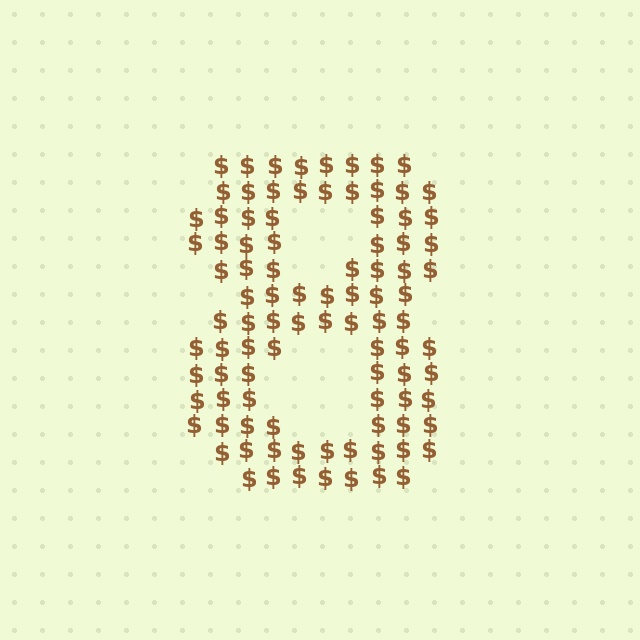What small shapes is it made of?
It is made of small dollar signs.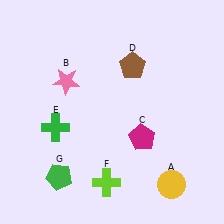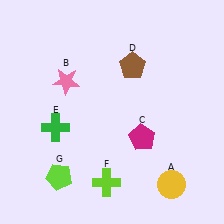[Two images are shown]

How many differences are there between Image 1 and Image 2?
There is 1 difference between the two images.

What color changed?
The pentagon (G) changed from green in Image 1 to lime in Image 2.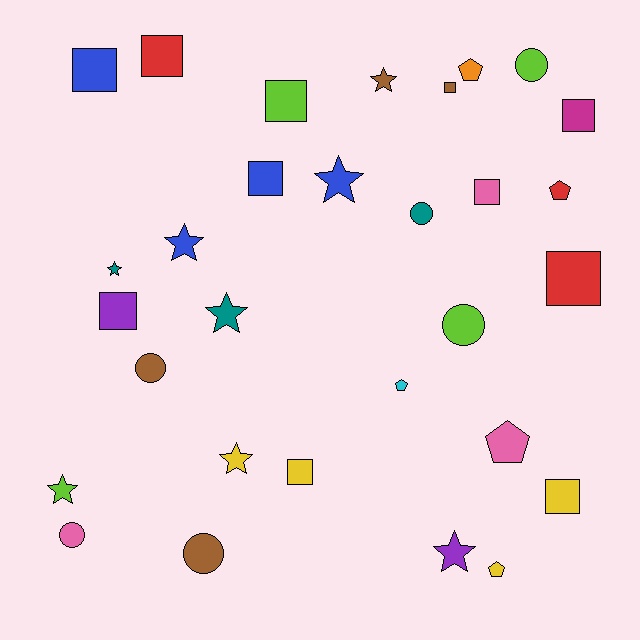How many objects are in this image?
There are 30 objects.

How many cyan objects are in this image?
There is 1 cyan object.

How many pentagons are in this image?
There are 5 pentagons.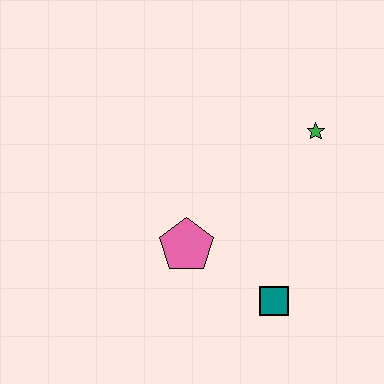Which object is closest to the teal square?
The pink pentagon is closest to the teal square.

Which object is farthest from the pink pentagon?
The green star is farthest from the pink pentagon.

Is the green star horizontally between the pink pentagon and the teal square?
No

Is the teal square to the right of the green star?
No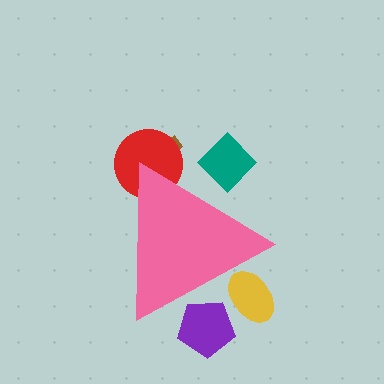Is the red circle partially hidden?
Yes, the red circle is partially hidden behind the pink triangle.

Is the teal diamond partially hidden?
Yes, the teal diamond is partially hidden behind the pink triangle.